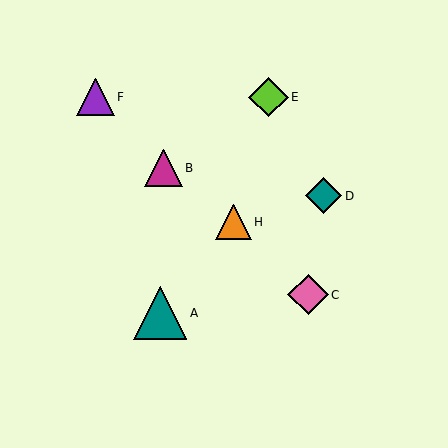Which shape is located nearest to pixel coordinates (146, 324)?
The teal triangle (labeled A) at (160, 313) is nearest to that location.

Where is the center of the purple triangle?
The center of the purple triangle is at (96, 97).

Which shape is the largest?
The teal triangle (labeled A) is the largest.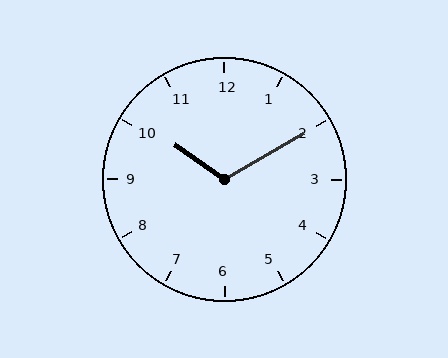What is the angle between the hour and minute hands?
Approximately 115 degrees.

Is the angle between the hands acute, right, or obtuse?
It is obtuse.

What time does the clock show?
10:10.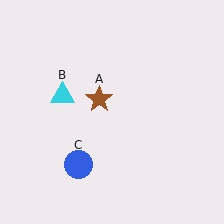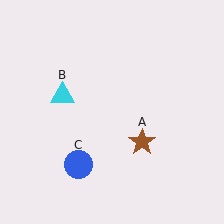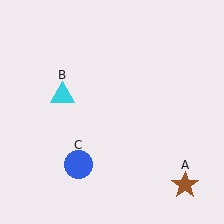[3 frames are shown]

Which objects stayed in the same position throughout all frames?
Cyan triangle (object B) and blue circle (object C) remained stationary.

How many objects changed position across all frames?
1 object changed position: brown star (object A).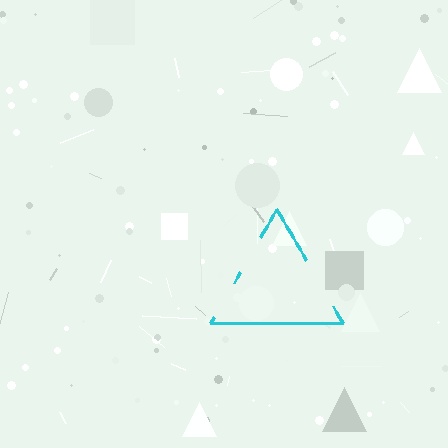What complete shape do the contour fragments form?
The contour fragments form a triangle.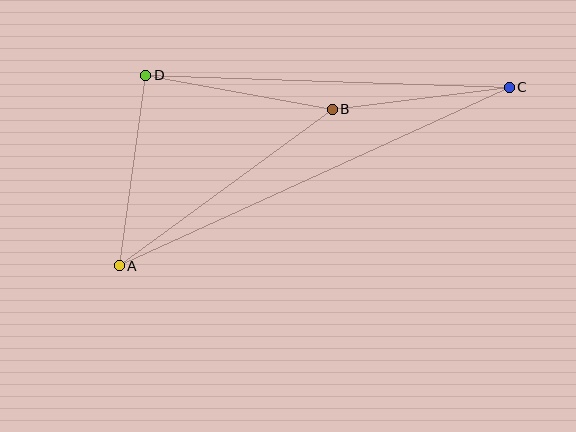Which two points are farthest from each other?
Points A and C are farthest from each other.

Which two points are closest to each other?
Points B and C are closest to each other.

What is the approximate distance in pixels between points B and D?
The distance between B and D is approximately 189 pixels.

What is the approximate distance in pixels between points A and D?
The distance between A and D is approximately 192 pixels.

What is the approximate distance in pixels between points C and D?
The distance between C and D is approximately 363 pixels.